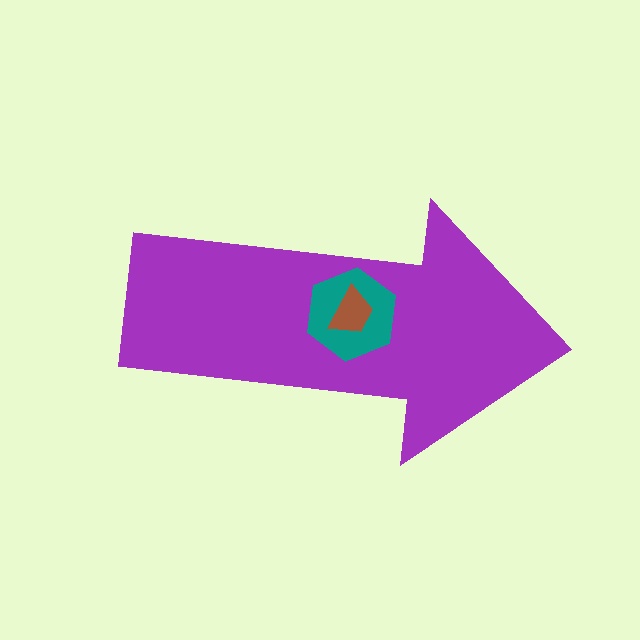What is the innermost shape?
The brown trapezoid.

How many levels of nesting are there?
3.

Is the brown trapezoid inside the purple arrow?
Yes.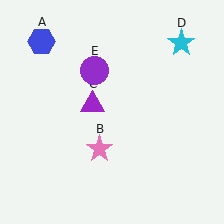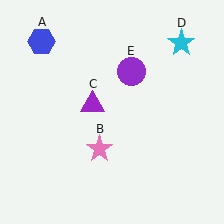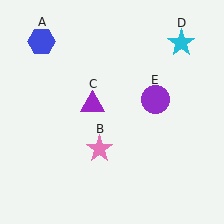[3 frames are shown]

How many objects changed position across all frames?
1 object changed position: purple circle (object E).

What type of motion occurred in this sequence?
The purple circle (object E) rotated clockwise around the center of the scene.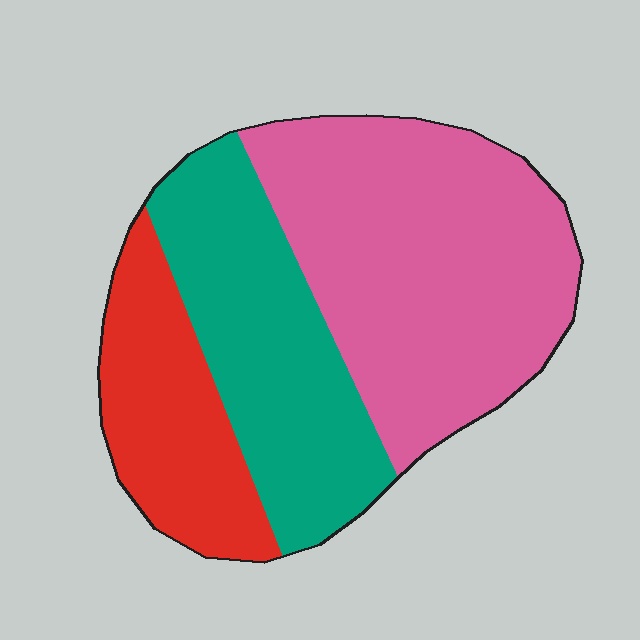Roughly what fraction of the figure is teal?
Teal covers roughly 30% of the figure.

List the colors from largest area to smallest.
From largest to smallest: pink, teal, red.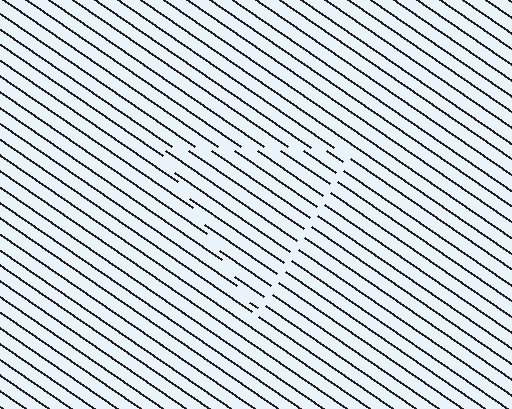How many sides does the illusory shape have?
3 sides — the line-ends trace a triangle.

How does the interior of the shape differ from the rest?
The interior of the shape contains the same grating, shifted by half a period — the contour is defined by the phase discontinuity where line-ends from the inner and outer gratings abut.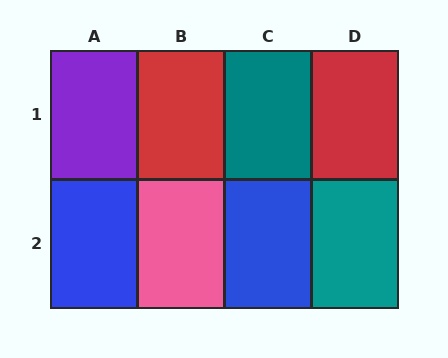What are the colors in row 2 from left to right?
Blue, pink, blue, teal.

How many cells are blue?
2 cells are blue.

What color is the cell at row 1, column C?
Teal.